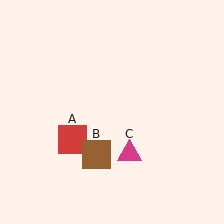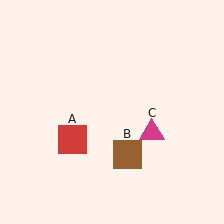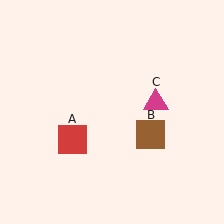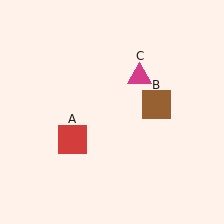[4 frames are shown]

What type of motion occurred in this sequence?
The brown square (object B), magenta triangle (object C) rotated counterclockwise around the center of the scene.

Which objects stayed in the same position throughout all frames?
Red square (object A) remained stationary.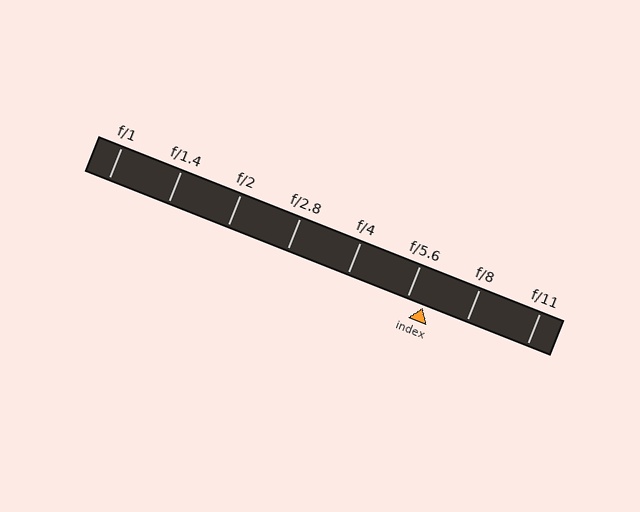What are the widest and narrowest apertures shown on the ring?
The widest aperture shown is f/1 and the narrowest is f/11.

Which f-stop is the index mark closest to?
The index mark is closest to f/5.6.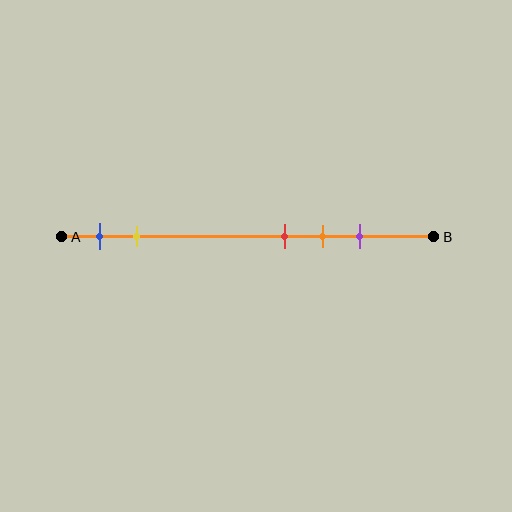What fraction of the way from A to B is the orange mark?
The orange mark is approximately 70% (0.7) of the way from A to B.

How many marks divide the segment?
There are 5 marks dividing the segment.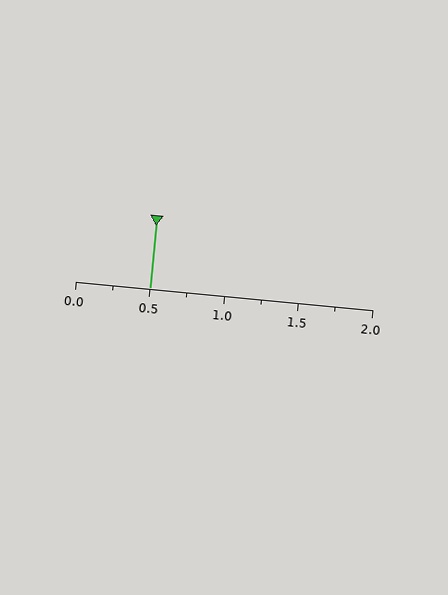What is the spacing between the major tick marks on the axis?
The major ticks are spaced 0.5 apart.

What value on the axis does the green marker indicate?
The marker indicates approximately 0.5.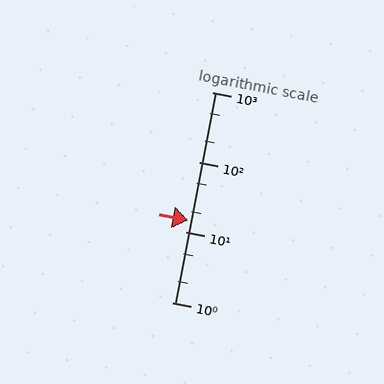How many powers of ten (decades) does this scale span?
The scale spans 3 decades, from 1 to 1000.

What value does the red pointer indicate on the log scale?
The pointer indicates approximately 15.